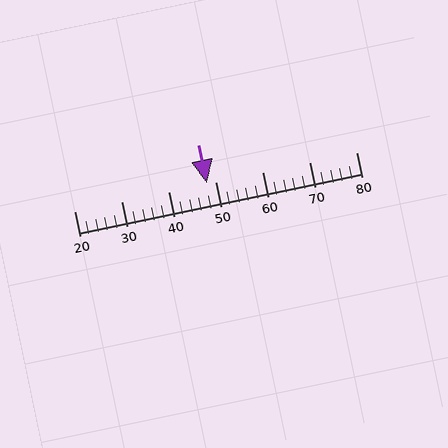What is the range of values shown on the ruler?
The ruler shows values from 20 to 80.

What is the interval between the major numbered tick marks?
The major tick marks are spaced 10 units apart.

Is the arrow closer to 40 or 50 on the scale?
The arrow is closer to 50.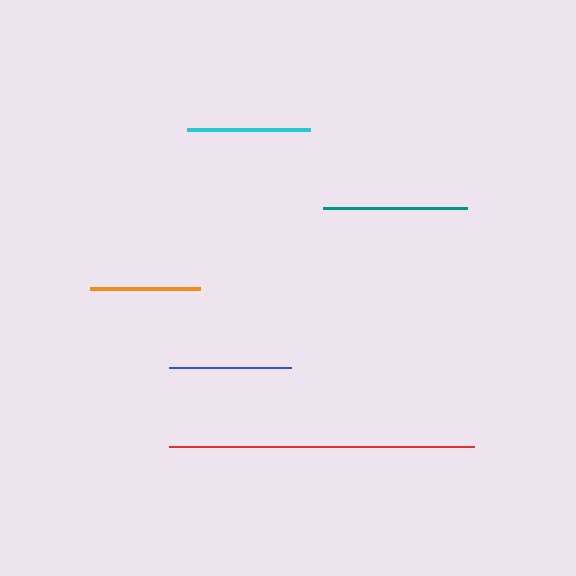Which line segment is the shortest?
The orange line is the shortest at approximately 110 pixels.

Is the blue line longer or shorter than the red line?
The red line is longer than the blue line.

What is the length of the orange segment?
The orange segment is approximately 110 pixels long.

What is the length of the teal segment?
The teal segment is approximately 145 pixels long.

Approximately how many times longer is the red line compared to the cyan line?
The red line is approximately 2.5 times the length of the cyan line.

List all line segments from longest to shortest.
From longest to shortest: red, teal, cyan, blue, orange.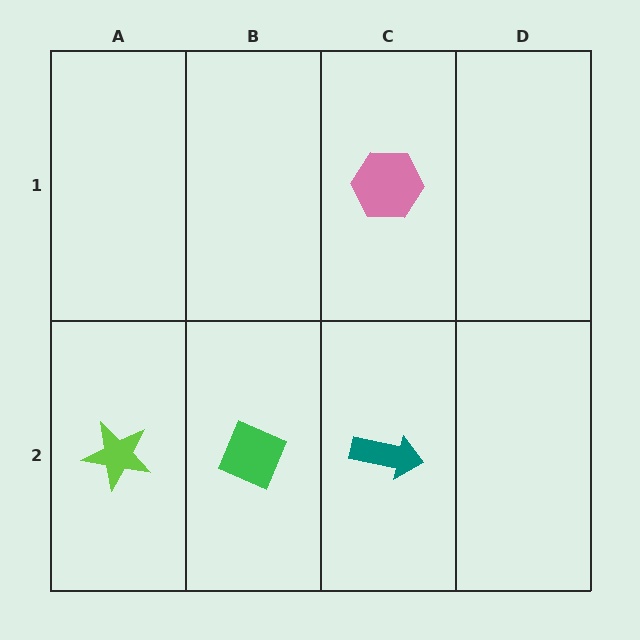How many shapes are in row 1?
1 shape.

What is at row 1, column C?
A pink hexagon.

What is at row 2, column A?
A lime star.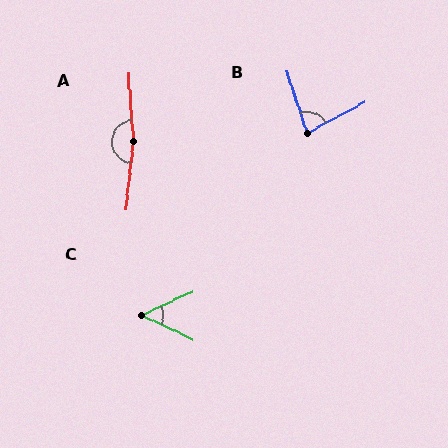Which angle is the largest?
A, at approximately 170 degrees.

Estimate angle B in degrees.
Approximately 79 degrees.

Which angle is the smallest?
C, at approximately 51 degrees.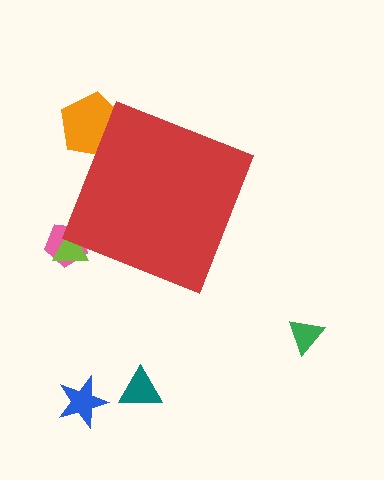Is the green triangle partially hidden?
No, the green triangle is fully visible.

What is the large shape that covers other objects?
A red diamond.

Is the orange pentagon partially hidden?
Yes, the orange pentagon is partially hidden behind the red diamond.